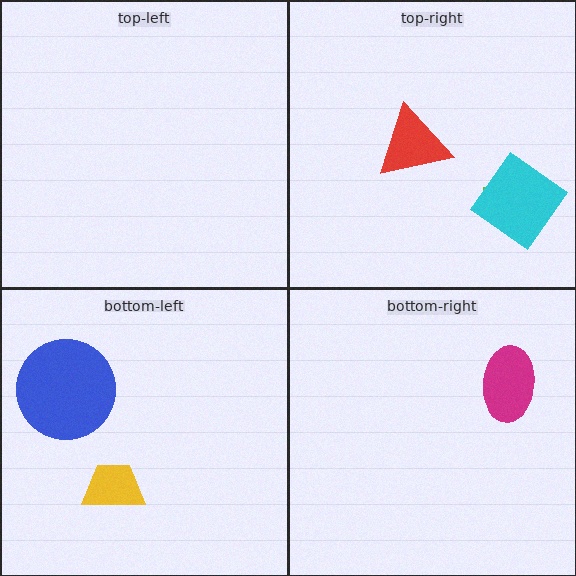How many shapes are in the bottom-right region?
1.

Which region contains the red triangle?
The top-right region.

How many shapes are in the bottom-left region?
2.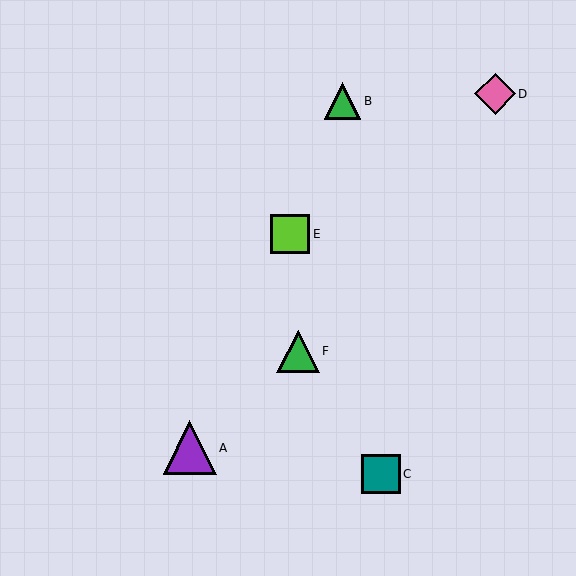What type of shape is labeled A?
Shape A is a purple triangle.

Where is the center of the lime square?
The center of the lime square is at (290, 234).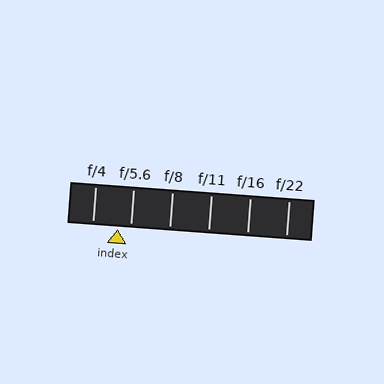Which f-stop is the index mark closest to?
The index mark is closest to f/5.6.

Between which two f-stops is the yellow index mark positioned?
The index mark is between f/4 and f/5.6.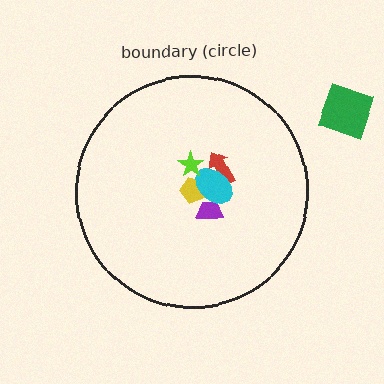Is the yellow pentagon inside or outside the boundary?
Inside.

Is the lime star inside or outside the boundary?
Inside.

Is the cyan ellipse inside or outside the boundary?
Inside.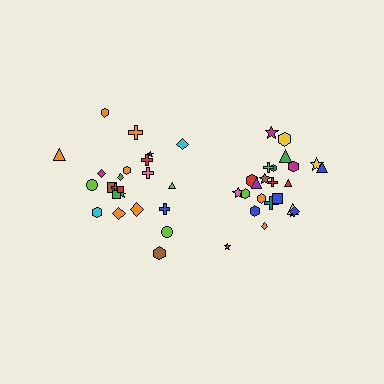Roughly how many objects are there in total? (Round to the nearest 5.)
Roughly 45 objects in total.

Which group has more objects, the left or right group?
The right group.